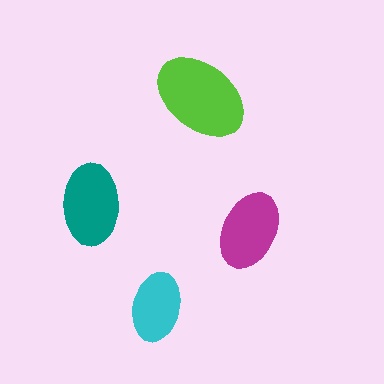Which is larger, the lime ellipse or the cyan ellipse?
The lime one.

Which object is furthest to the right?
The magenta ellipse is rightmost.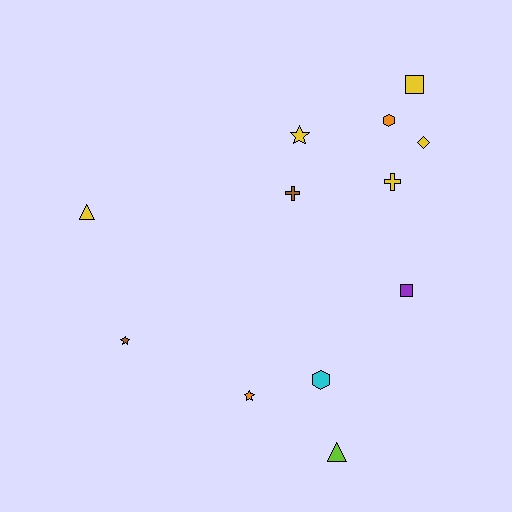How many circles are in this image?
There are no circles.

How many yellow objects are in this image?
There are 5 yellow objects.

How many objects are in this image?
There are 12 objects.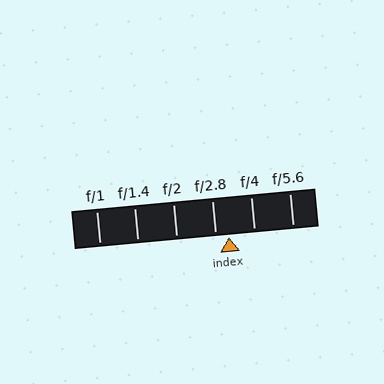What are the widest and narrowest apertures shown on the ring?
The widest aperture shown is f/1 and the narrowest is f/5.6.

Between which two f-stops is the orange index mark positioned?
The index mark is between f/2.8 and f/4.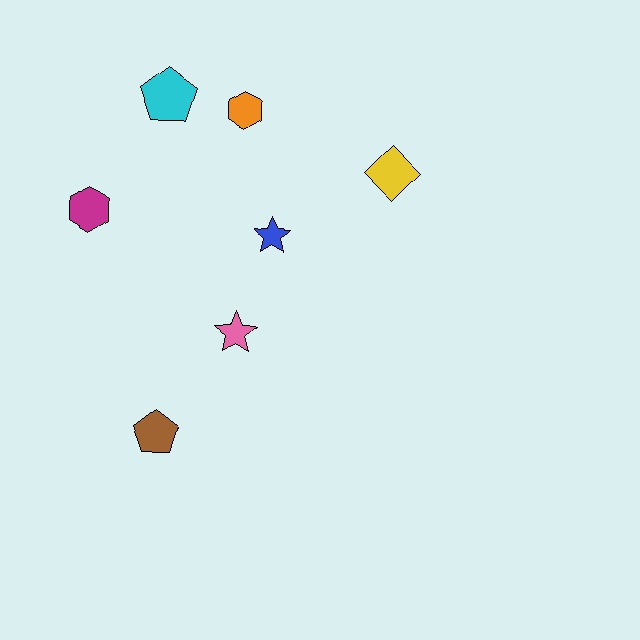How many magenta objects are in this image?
There is 1 magenta object.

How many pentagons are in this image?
There are 2 pentagons.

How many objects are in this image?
There are 7 objects.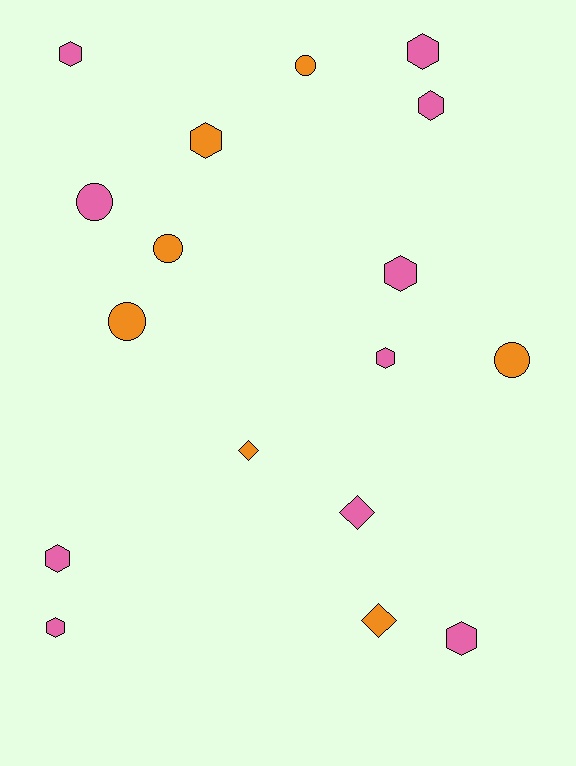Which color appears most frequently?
Pink, with 10 objects.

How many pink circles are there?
There is 1 pink circle.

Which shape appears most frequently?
Hexagon, with 9 objects.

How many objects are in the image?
There are 17 objects.